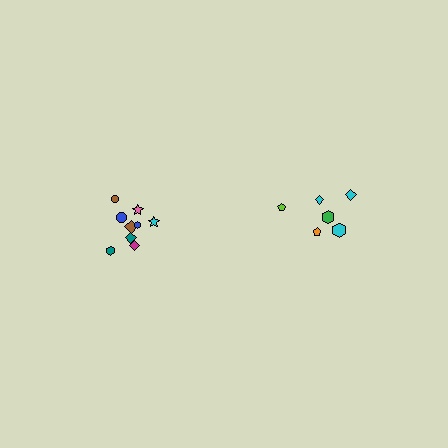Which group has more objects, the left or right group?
The left group.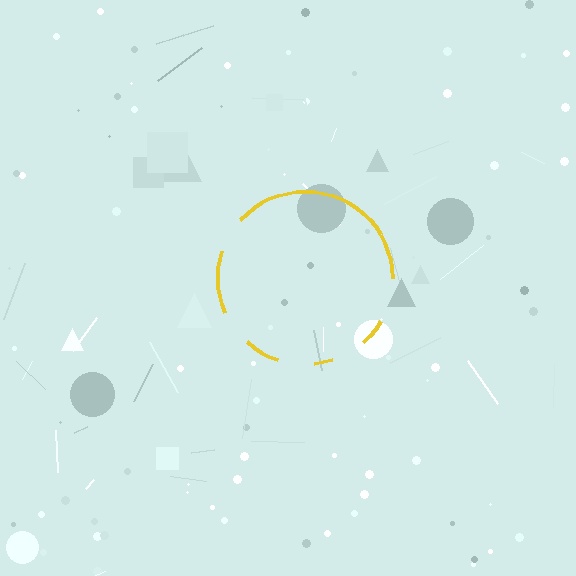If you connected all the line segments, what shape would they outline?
They would outline a circle.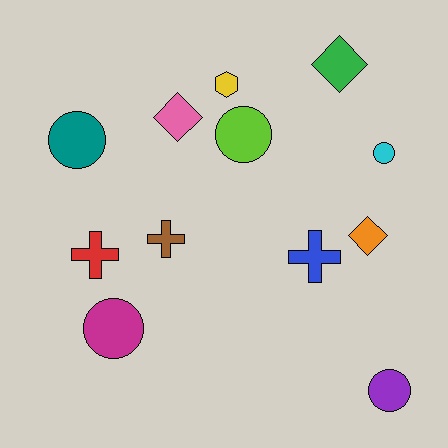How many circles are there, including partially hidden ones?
There are 5 circles.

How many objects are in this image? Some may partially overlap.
There are 12 objects.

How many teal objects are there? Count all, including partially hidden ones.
There is 1 teal object.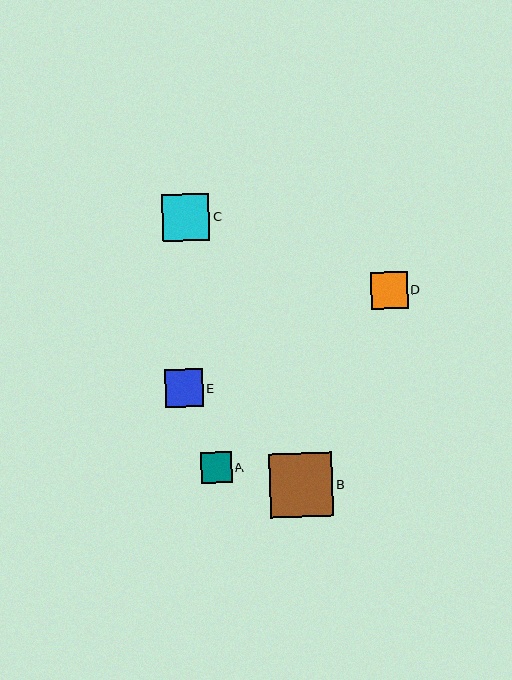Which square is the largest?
Square B is the largest with a size of approximately 64 pixels.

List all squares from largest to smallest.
From largest to smallest: B, C, E, D, A.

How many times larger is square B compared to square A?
Square B is approximately 2.1 times the size of square A.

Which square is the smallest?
Square A is the smallest with a size of approximately 31 pixels.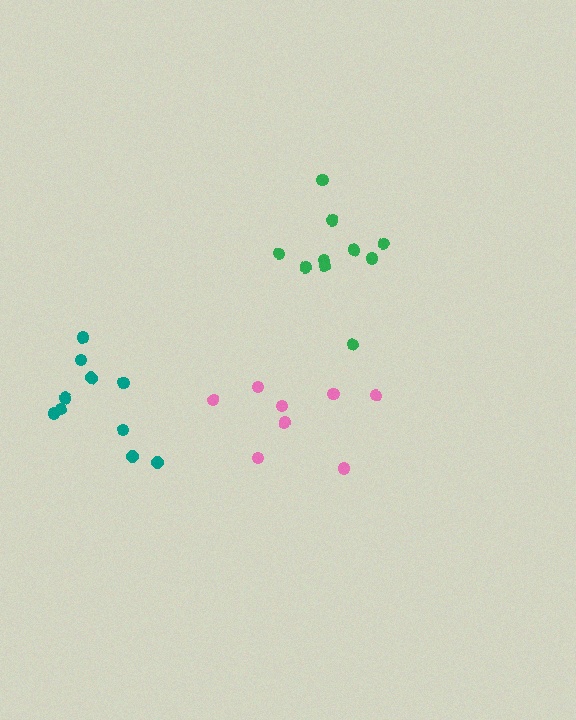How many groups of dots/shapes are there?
There are 3 groups.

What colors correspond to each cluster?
The clusters are colored: green, teal, pink.